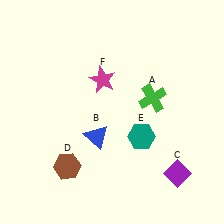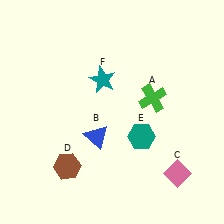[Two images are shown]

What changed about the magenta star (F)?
In Image 1, F is magenta. In Image 2, it changed to teal.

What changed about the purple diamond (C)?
In Image 1, C is purple. In Image 2, it changed to pink.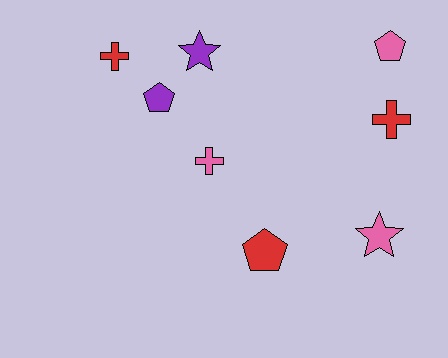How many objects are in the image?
There are 8 objects.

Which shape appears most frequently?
Cross, with 3 objects.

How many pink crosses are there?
There is 1 pink cross.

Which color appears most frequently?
Red, with 3 objects.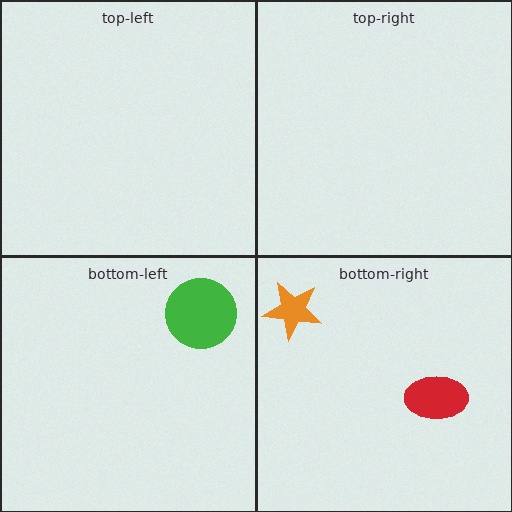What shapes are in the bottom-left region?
The green circle.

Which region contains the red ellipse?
The bottom-right region.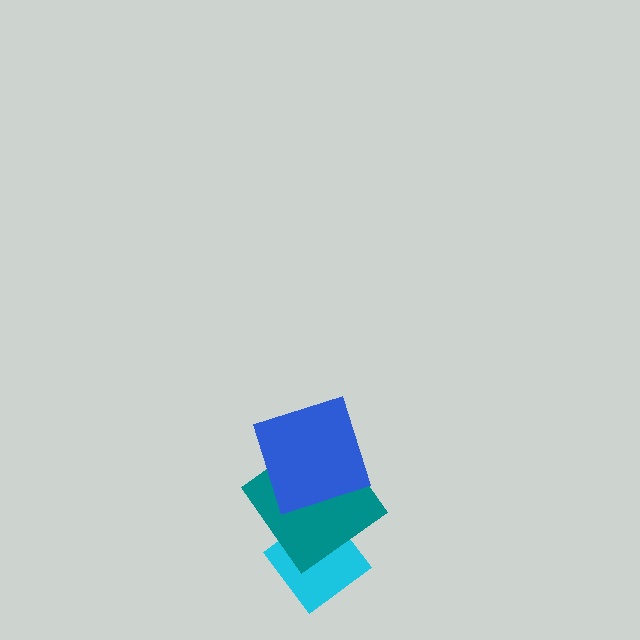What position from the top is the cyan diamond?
The cyan diamond is 3rd from the top.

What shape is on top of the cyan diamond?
The teal diamond is on top of the cyan diamond.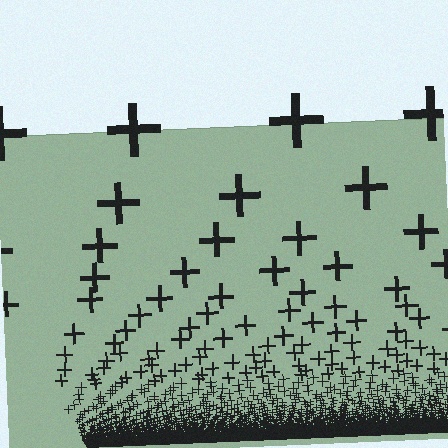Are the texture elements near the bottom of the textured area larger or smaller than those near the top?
Smaller. The gradient is inverted — elements near the bottom are smaller and denser.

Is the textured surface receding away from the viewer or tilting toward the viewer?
The surface appears to tilt toward the viewer. Texture elements get larger and sparser toward the top.